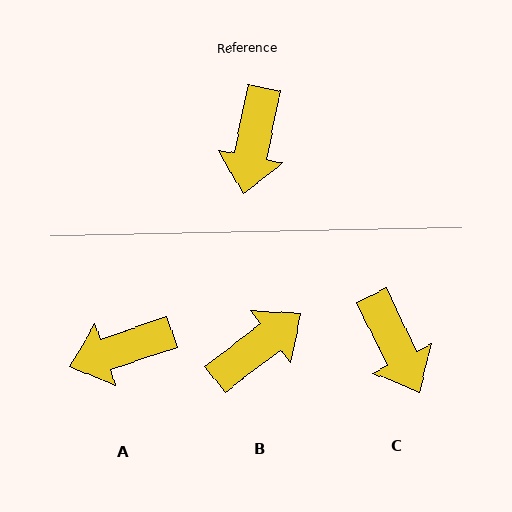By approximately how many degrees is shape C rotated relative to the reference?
Approximately 38 degrees counter-clockwise.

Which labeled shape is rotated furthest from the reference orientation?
B, about 139 degrees away.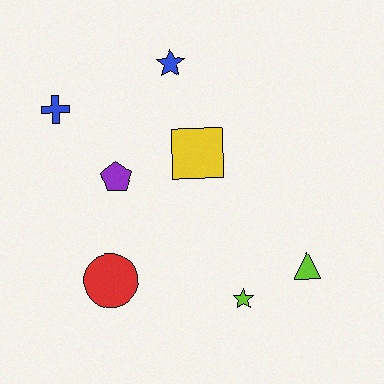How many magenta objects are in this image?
There are no magenta objects.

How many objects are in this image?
There are 7 objects.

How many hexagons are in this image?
There are no hexagons.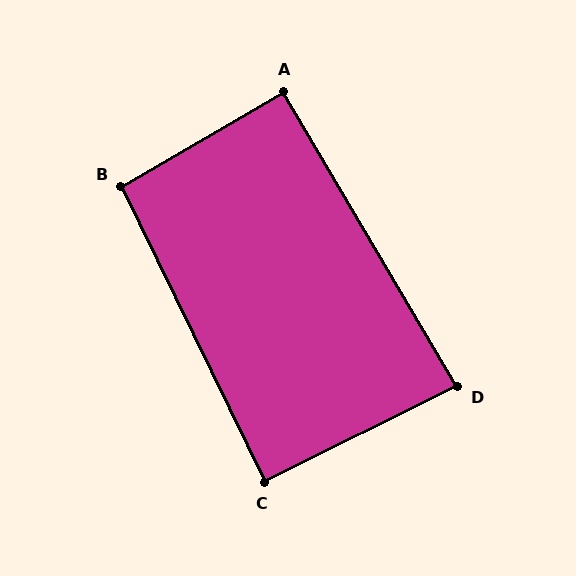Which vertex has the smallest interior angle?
D, at approximately 86 degrees.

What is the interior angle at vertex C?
Approximately 89 degrees (approximately right).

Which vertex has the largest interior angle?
B, at approximately 94 degrees.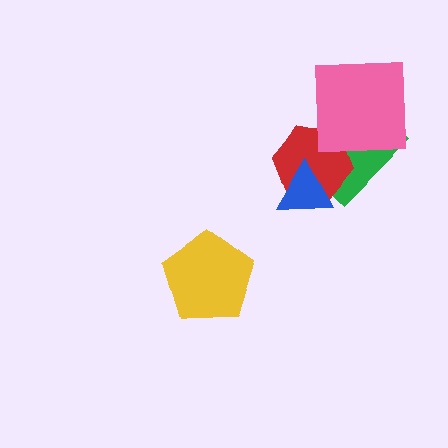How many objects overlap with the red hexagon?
3 objects overlap with the red hexagon.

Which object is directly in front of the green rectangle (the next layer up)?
The red hexagon is directly in front of the green rectangle.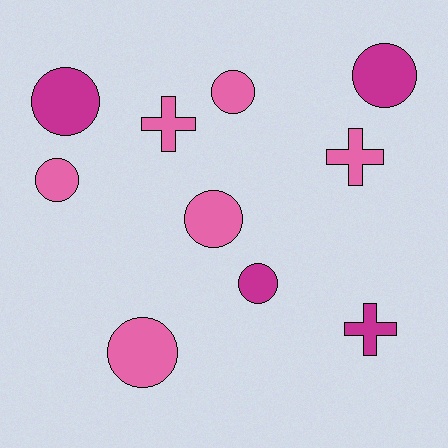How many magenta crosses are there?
There is 1 magenta cross.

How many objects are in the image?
There are 10 objects.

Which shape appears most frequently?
Circle, with 7 objects.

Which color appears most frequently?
Pink, with 6 objects.